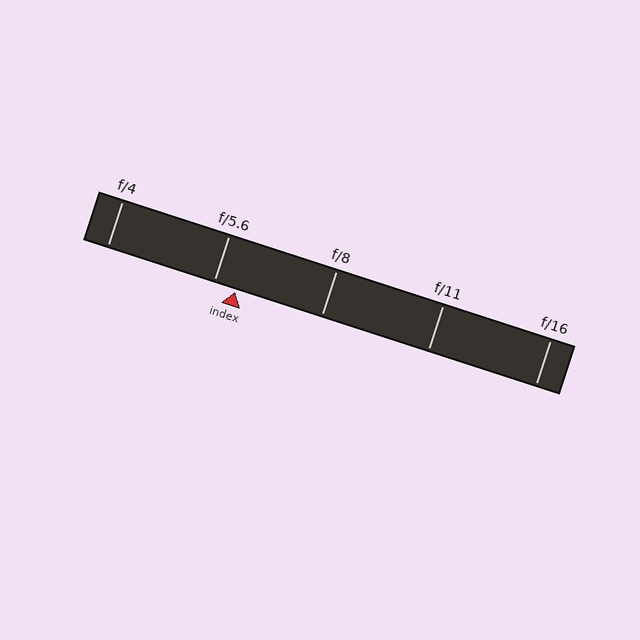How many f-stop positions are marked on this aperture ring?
There are 5 f-stop positions marked.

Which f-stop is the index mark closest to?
The index mark is closest to f/5.6.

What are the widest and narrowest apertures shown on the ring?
The widest aperture shown is f/4 and the narrowest is f/16.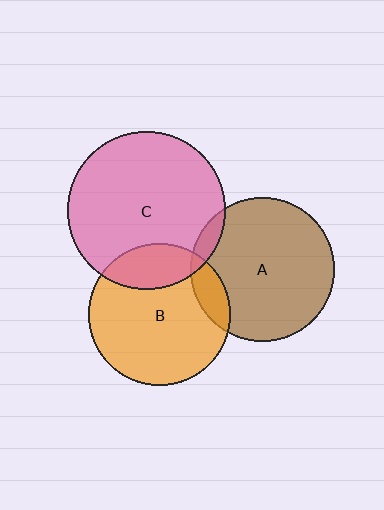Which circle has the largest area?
Circle C (pink).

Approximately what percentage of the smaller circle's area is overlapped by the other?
Approximately 5%.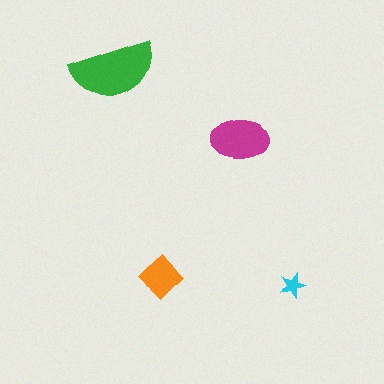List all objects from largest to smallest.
The green semicircle, the magenta ellipse, the orange diamond, the cyan star.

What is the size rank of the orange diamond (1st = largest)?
3rd.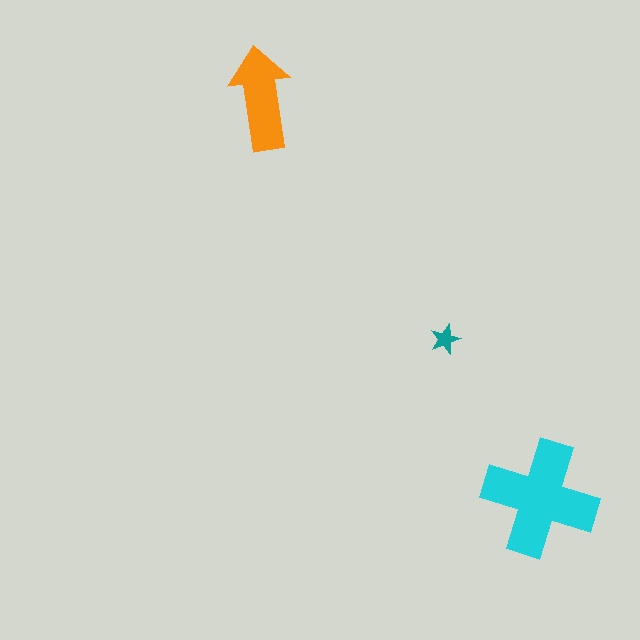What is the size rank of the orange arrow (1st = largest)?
2nd.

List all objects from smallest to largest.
The teal star, the orange arrow, the cyan cross.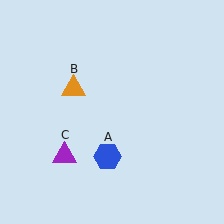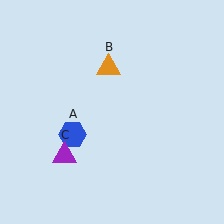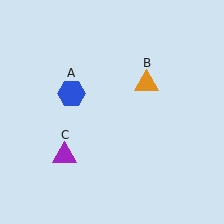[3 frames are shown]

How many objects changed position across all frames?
2 objects changed position: blue hexagon (object A), orange triangle (object B).